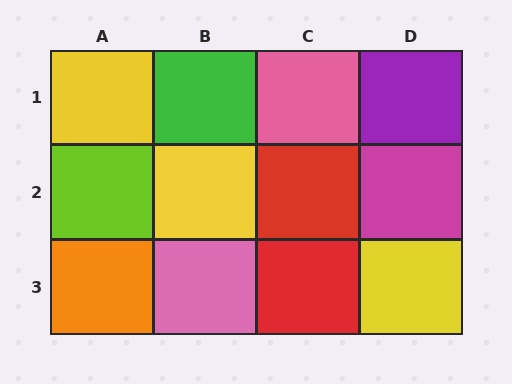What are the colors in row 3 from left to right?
Orange, pink, red, yellow.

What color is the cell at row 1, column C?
Pink.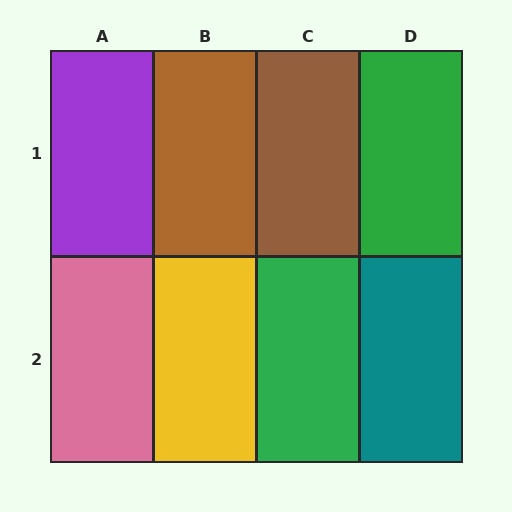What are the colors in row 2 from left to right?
Pink, yellow, green, teal.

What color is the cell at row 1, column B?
Brown.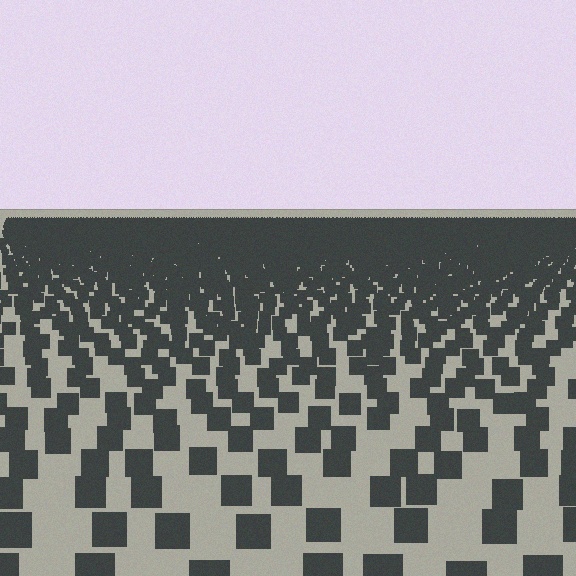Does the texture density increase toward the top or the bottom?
Density increases toward the top.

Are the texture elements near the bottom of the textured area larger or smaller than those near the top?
Larger. Near the bottom, elements are closer to the viewer and appear at a bigger on-screen size.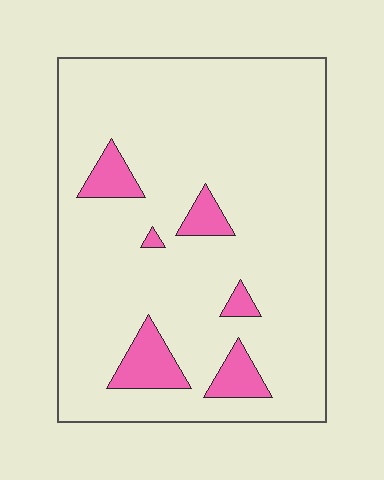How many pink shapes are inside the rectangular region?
6.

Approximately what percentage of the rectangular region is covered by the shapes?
Approximately 10%.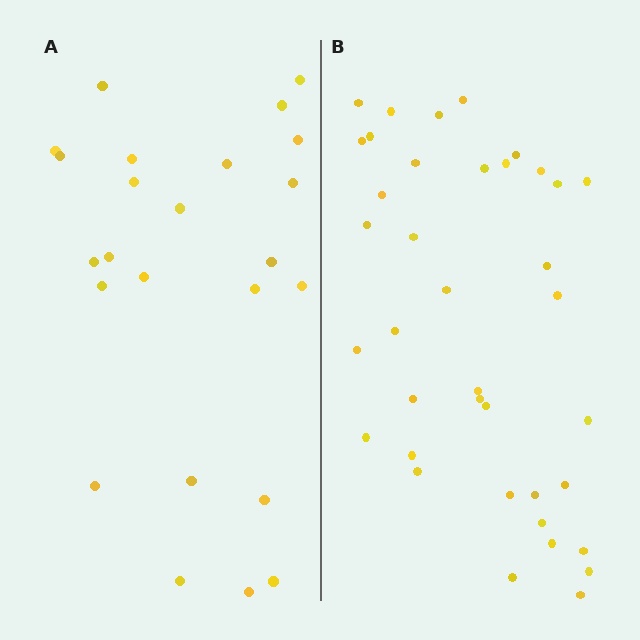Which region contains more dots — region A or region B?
Region B (the right region) has more dots.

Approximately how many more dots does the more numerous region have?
Region B has approximately 15 more dots than region A.